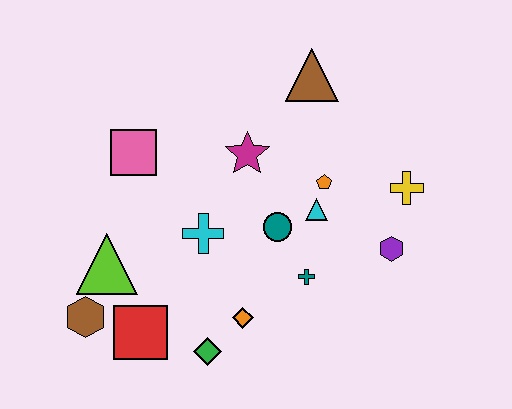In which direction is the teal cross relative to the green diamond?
The teal cross is to the right of the green diamond.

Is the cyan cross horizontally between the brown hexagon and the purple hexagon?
Yes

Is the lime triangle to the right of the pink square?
No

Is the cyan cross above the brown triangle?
No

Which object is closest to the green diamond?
The orange diamond is closest to the green diamond.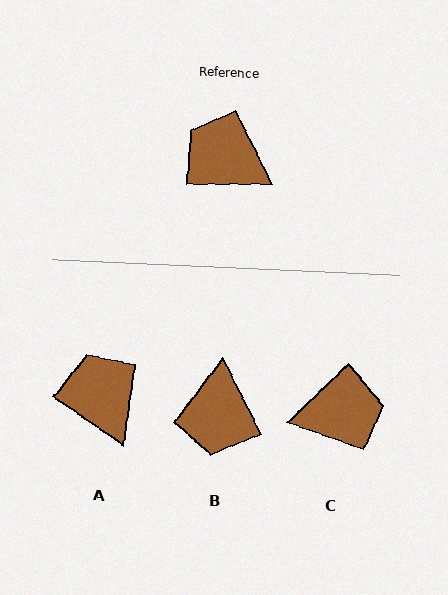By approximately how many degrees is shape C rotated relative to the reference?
Approximately 136 degrees clockwise.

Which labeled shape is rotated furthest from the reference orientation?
C, about 136 degrees away.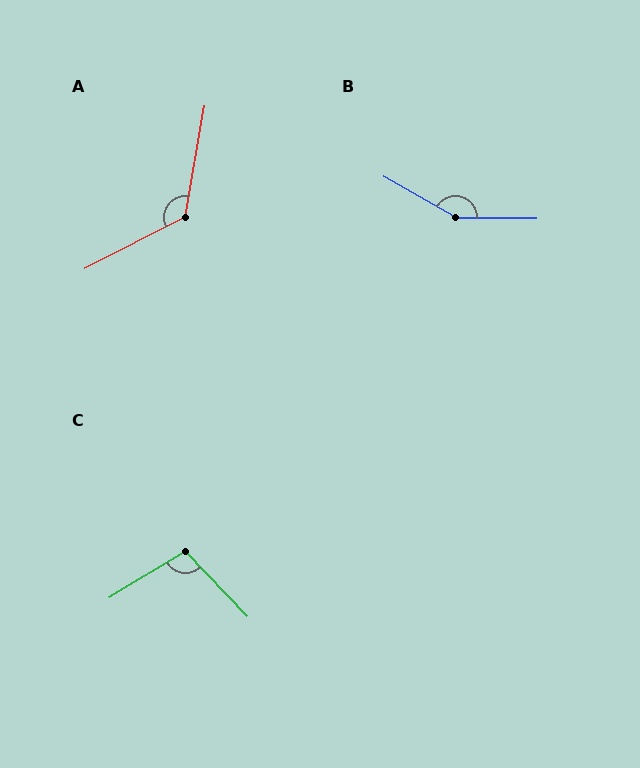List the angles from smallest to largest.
C (102°), A (127°), B (151°).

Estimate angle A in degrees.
Approximately 127 degrees.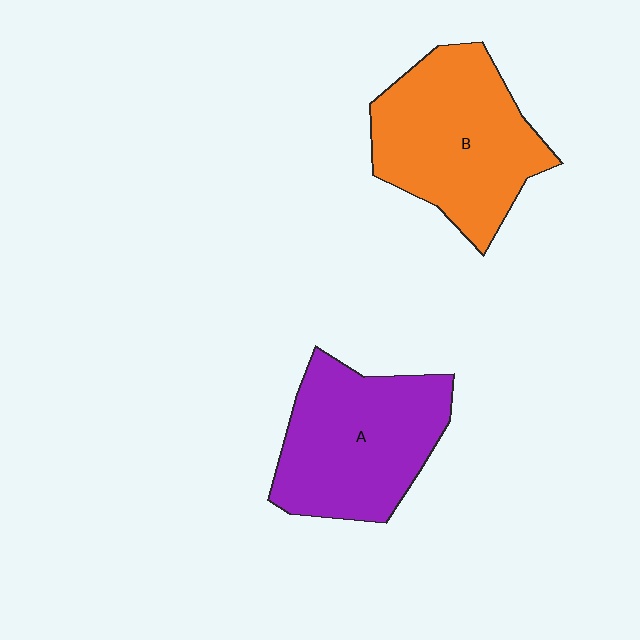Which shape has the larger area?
Shape B (orange).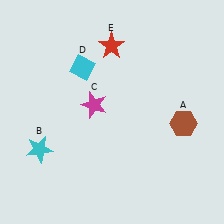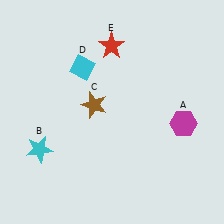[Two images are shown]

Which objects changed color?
A changed from brown to magenta. C changed from magenta to brown.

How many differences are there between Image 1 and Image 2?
There are 2 differences between the two images.